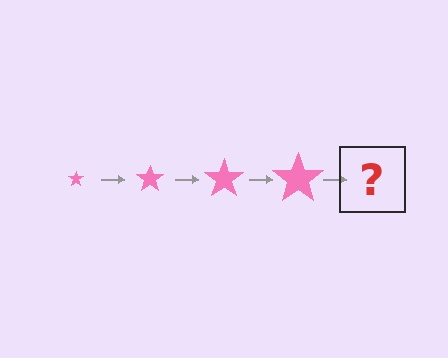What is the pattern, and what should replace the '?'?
The pattern is that the star gets progressively larger each step. The '?' should be a pink star, larger than the previous one.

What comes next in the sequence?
The next element should be a pink star, larger than the previous one.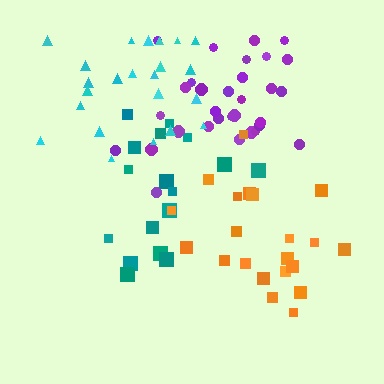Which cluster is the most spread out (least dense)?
Orange.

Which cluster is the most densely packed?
Purple.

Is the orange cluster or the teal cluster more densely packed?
Teal.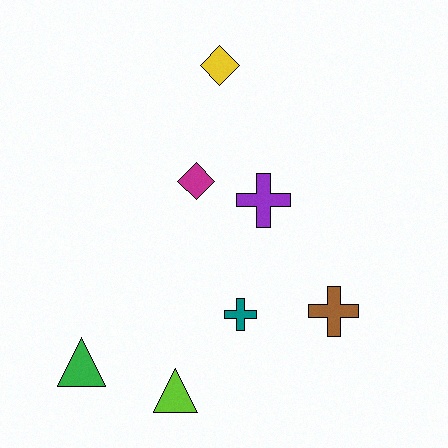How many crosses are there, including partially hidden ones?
There are 3 crosses.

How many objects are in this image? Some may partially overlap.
There are 7 objects.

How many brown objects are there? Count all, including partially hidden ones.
There is 1 brown object.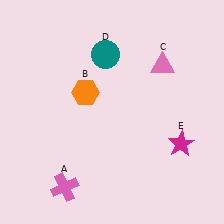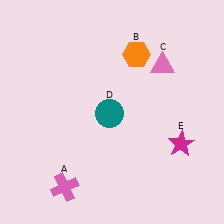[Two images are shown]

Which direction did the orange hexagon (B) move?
The orange hexagon (B) moved right.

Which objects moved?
The objects that moved are: the orange hexagon (B), the teal circle (D).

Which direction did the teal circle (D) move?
The teal circle (D) moved down.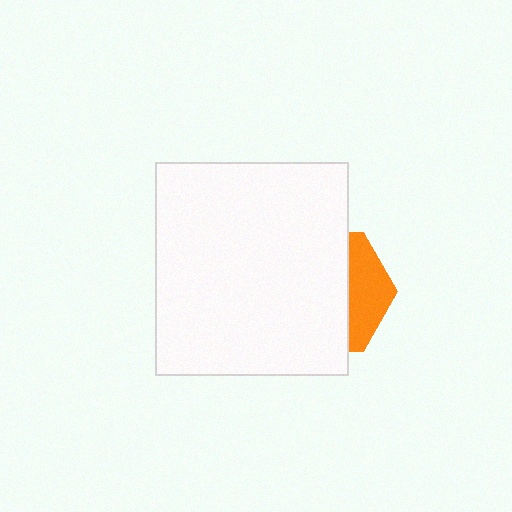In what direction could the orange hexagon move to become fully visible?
The orange hexagon could move right. That would shift it out from behind the white rectangle entirely.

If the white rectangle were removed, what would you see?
You would see the complete orange hexagon.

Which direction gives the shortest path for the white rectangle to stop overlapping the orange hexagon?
Moving left gives the shortest separation.